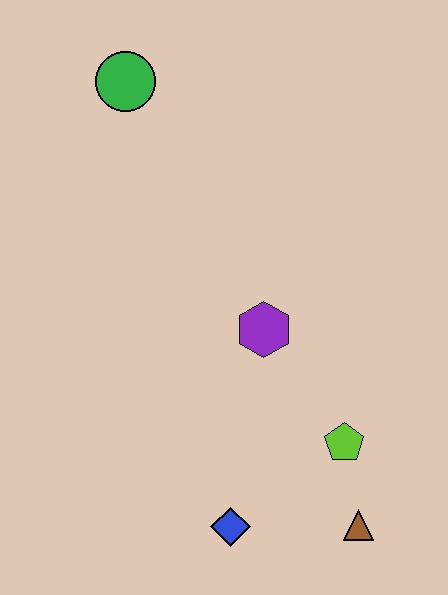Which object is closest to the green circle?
The purple hexagon is closest to the green circle.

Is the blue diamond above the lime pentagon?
No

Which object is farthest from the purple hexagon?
The green circle is farthest from the purple hexagon.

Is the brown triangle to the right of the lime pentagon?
Yes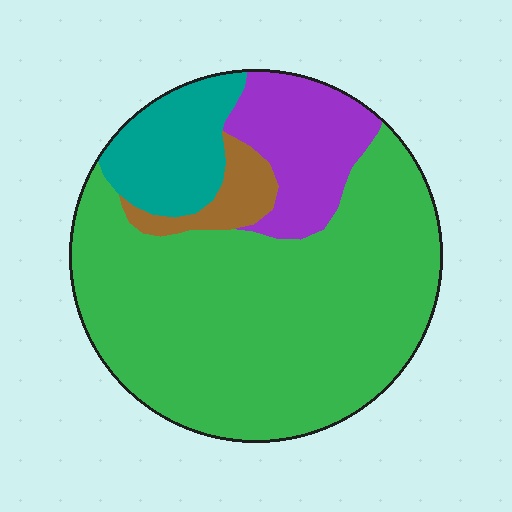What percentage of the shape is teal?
Teal takes up about one eighth (1/8) of the shape.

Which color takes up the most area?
Green, at roughly 65%.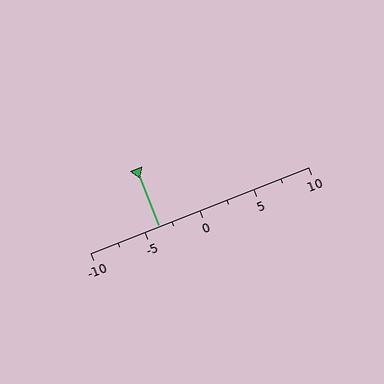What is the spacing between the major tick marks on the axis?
The major ticks are spaced 5 apart.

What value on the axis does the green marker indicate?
The marker indicates approximately -3.8.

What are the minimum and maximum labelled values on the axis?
The axis runs from -10 to 10.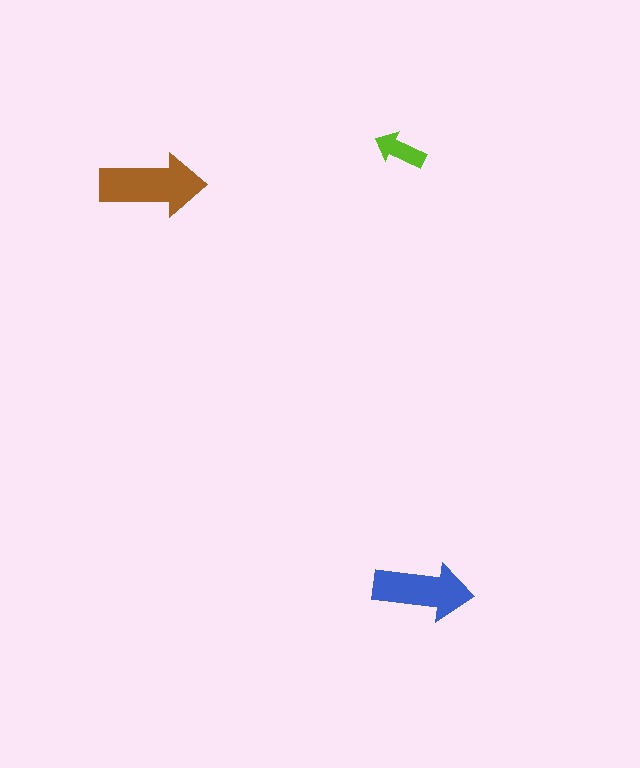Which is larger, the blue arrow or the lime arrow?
The blue one.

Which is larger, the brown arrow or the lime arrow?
The brown one.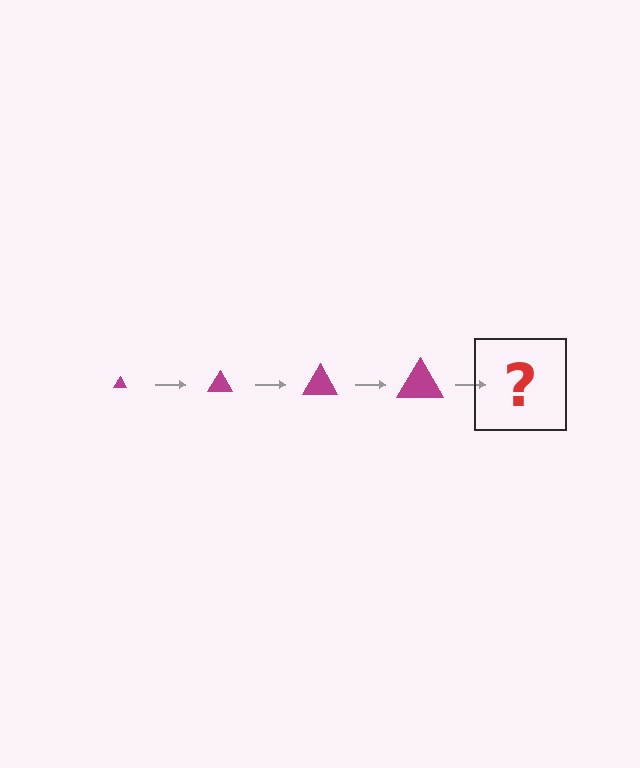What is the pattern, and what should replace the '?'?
The pattern is that the triangle gets progressively larger each step. The '?' should be a magenta triangle, larger than the previous one.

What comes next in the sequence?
The next element should be a magenta triangle, larger than the previous one.